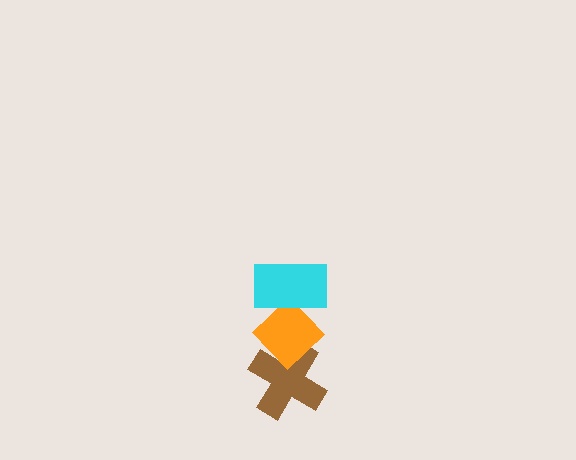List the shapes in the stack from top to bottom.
From top to bottom: the cyan rectangle, the orange diamond, the brown cross.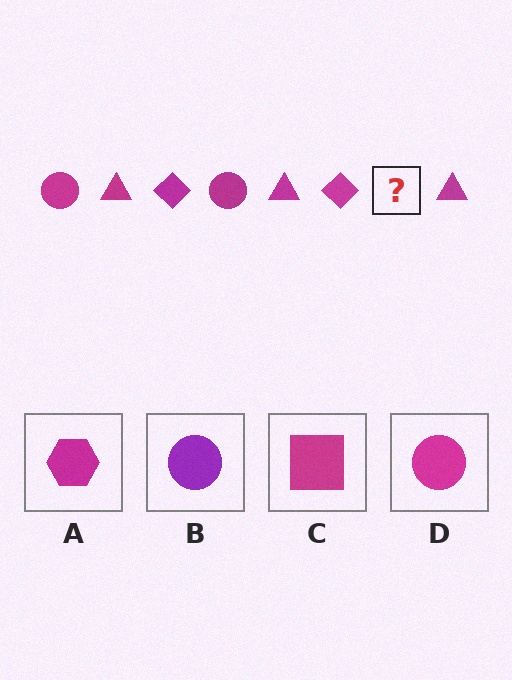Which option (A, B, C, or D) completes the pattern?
D.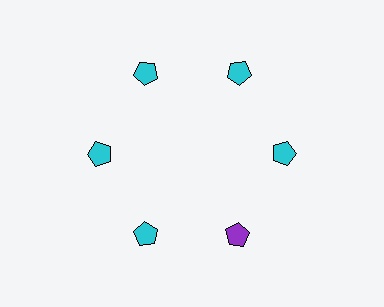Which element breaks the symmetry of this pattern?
The purple pentagon at roughly the 5 o'clock position breaks the symmetry. All other shapes are cyan pentagons.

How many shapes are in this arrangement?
There are 6 shapes arranged in a ring pattern.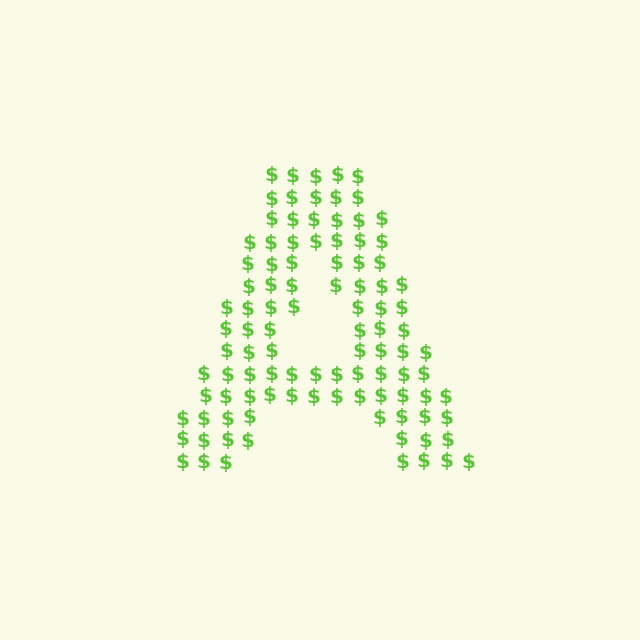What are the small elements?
The small elements are dollar signs.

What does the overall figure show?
The overall figure shows the letter A.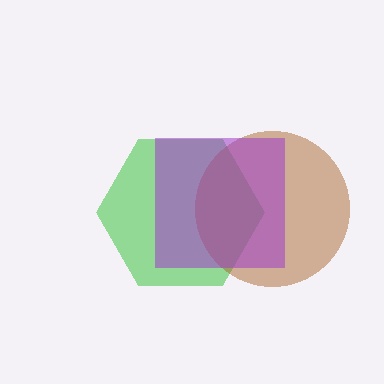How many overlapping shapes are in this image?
There are 3 overlapping shapes in the image.